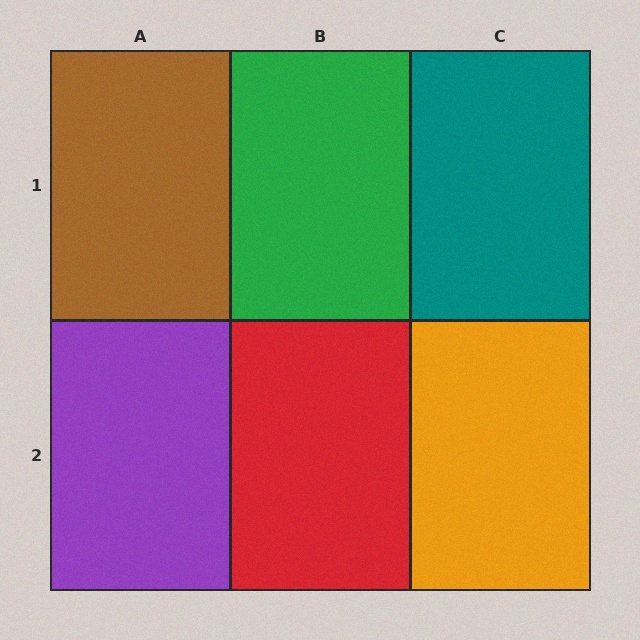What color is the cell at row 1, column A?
Brown.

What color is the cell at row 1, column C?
Teal.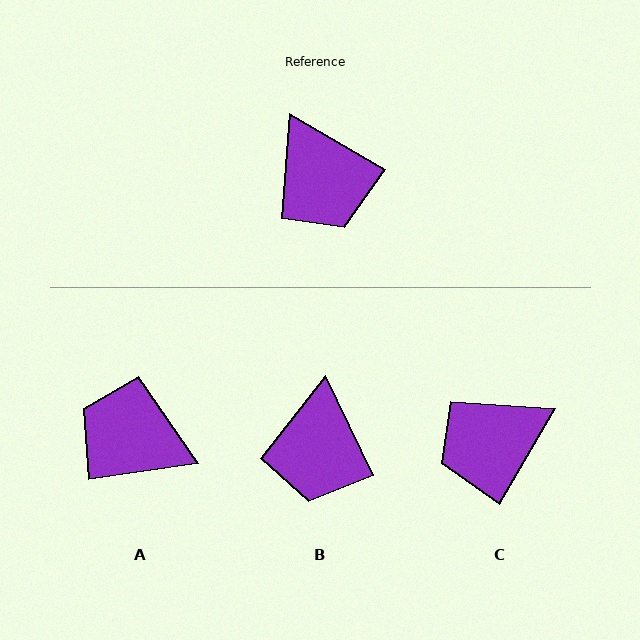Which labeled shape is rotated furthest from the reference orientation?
A, about 141 degrees away.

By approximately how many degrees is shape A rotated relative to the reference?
Approximately 141 degrees clockwise.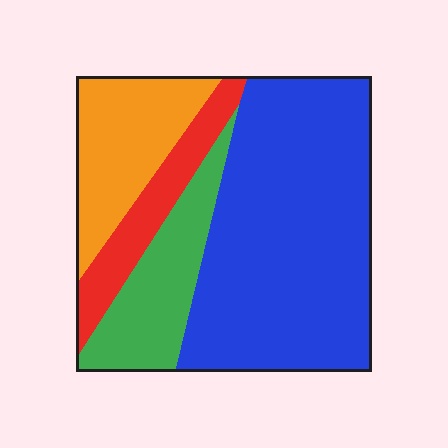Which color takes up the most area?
Blue, at roughly 55%.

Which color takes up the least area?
Red, at roughly 10%.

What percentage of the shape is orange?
Orange covers around 20% of the shape.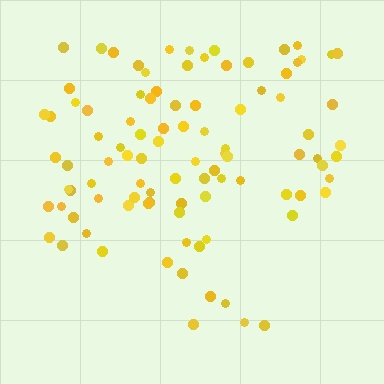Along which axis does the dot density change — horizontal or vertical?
Vertical.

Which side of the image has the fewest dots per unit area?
The bottom.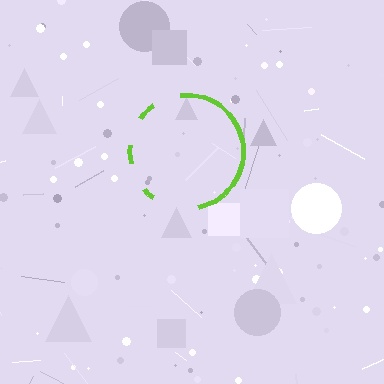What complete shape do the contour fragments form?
The contour fragments form a circle.